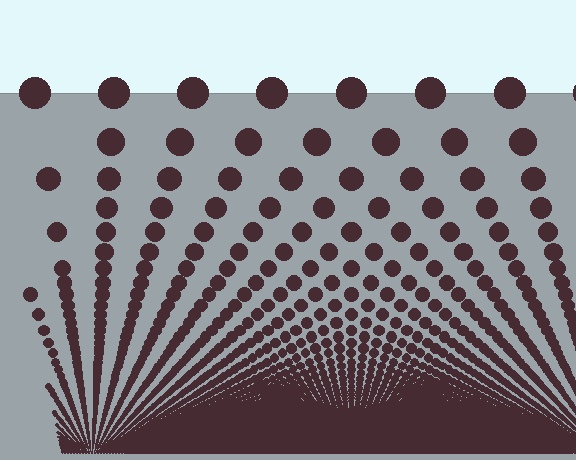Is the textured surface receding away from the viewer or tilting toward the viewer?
The surface appears to tilt toward the viewer. Texture elements get larger and sparser toward the top.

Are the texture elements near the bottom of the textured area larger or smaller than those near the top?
Smaller. The gradient is inverted — elements near the bottom are smaller and denser.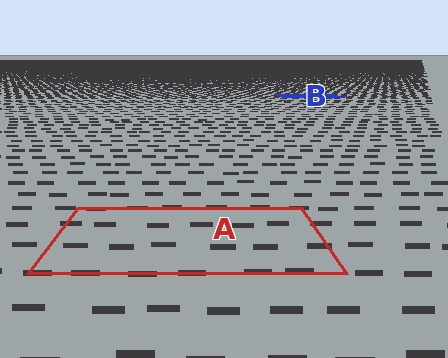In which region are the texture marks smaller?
The texture marks are smaller in region B, because it is farther away.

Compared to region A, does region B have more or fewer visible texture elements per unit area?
Region B has more texture elements per unit area — they are packed more densely because it is farther away.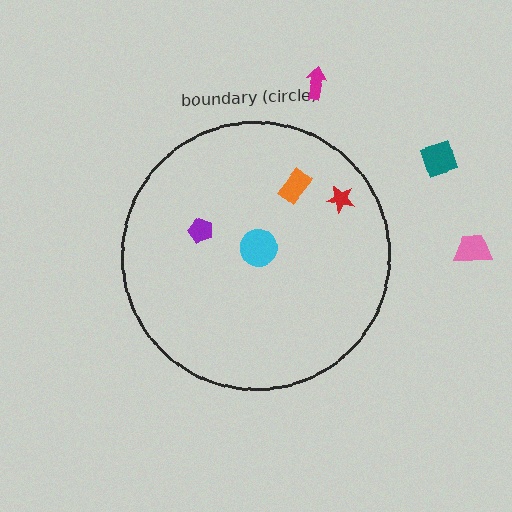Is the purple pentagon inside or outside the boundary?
Inside.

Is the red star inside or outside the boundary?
Inside.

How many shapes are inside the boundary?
4 inside, 3 outside.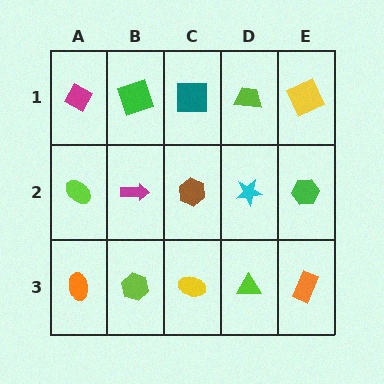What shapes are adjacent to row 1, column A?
A lime ellipse (row 2, column A), a green square (row 1, column B).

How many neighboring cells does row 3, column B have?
3.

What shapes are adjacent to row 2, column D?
A lime trapezoid (row 1, column D), a lime triangle (row 3, column D), a brown hexagon (row 2, column C), a green hexagon (row 2, column E).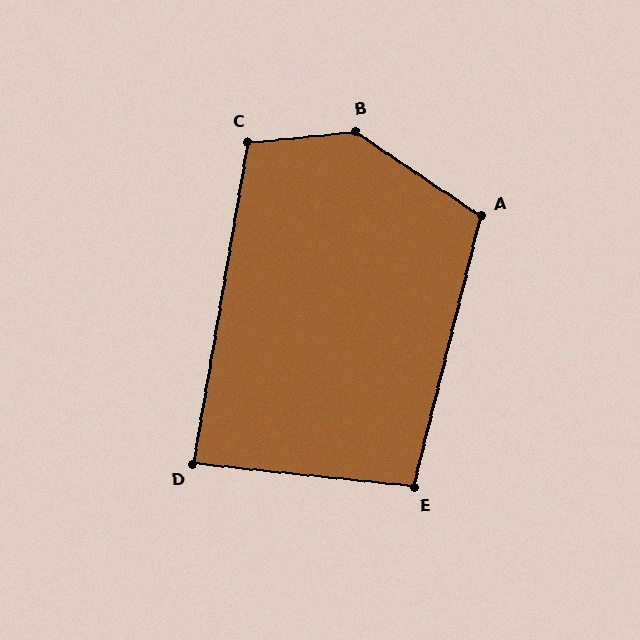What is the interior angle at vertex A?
Approximately 110 degrees (obtuse).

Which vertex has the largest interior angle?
B, at approximately 140 degrees.